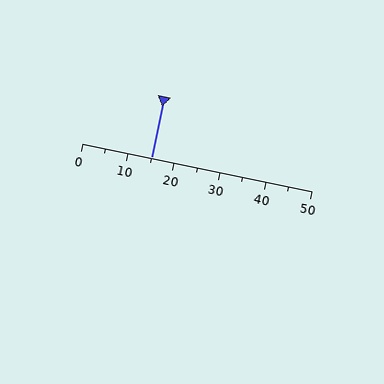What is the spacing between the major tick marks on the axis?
The major ticks are spaced 10 apart.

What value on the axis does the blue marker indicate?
The marker indicates approximately 15.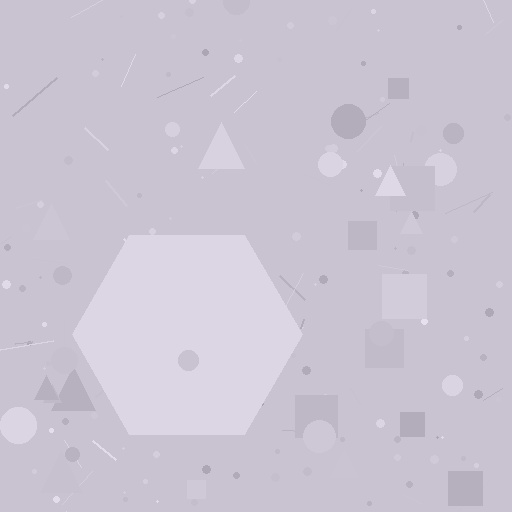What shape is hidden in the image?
A hexagon is hidden in the image.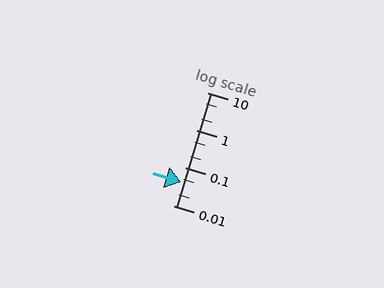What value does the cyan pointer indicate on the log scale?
The pointer indicates approximately 0.042.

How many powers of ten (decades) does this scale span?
The scale spans 3 decades, from 0.01 to 10.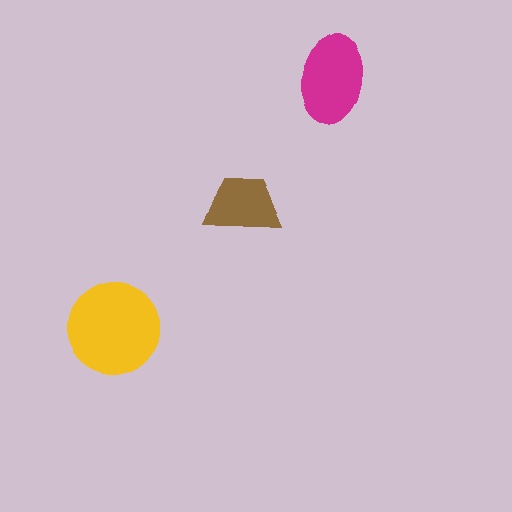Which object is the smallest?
The brown trapezoid.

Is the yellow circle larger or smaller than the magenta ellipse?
Larger.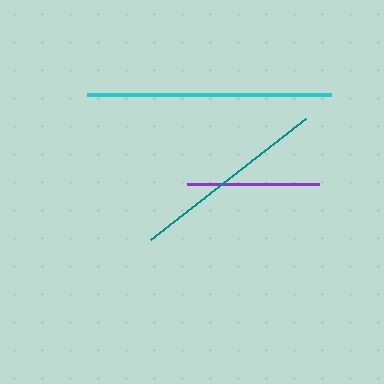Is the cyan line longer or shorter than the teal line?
The cyan line is longer than the teal line.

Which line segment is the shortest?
The purple line is the shortest at approximately 132 pixels.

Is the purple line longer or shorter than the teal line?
The teal line is longer than the purple line.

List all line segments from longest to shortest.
From longest to shortest: cyan, teal, purple.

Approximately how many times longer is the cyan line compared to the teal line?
The cyan line is approximately 1.2 times the length of the teal line.